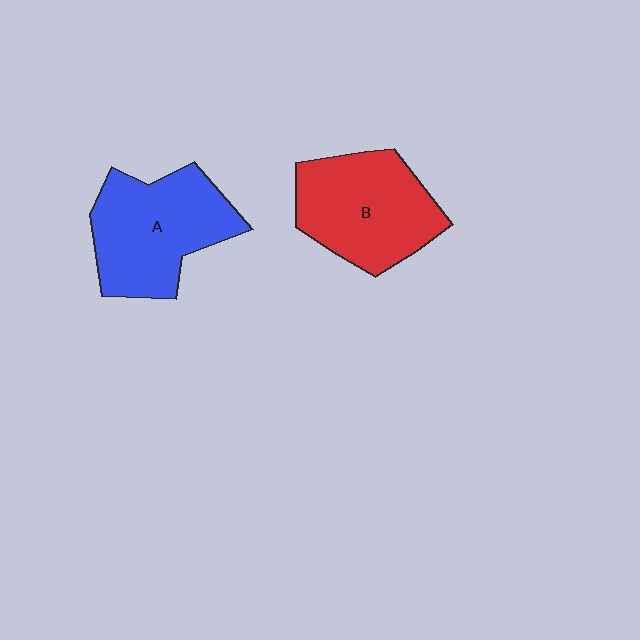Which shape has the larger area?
Shape A (blue).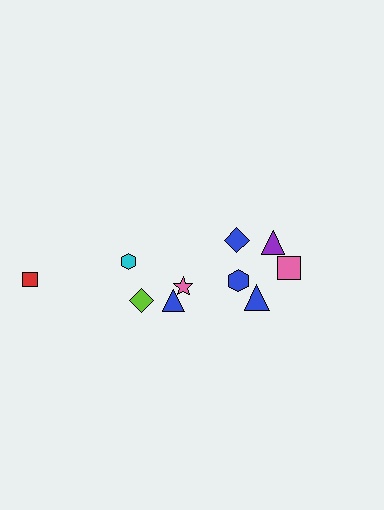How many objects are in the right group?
There are 6 objects.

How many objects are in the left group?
There are 4 objects.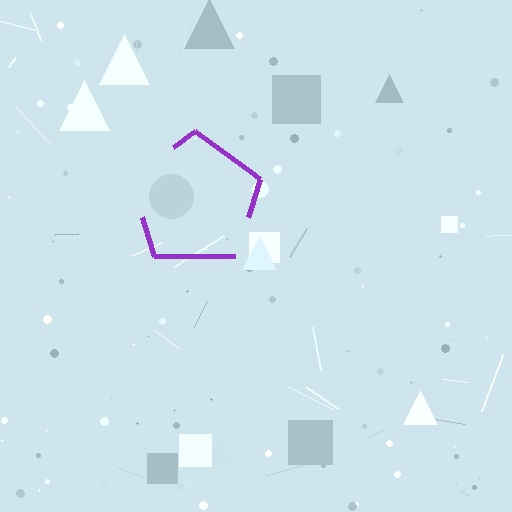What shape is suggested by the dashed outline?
The dashed outline suggests a pentagon.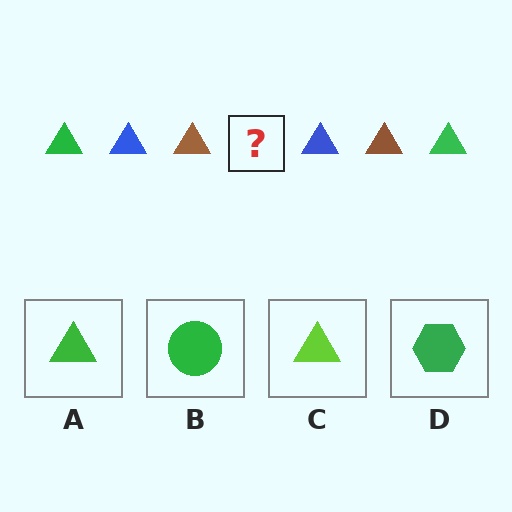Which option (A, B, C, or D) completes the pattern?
A.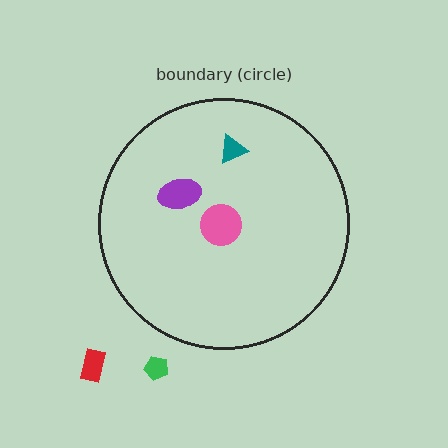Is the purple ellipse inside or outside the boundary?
Inside.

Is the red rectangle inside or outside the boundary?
Outside.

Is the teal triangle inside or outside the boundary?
Inside.